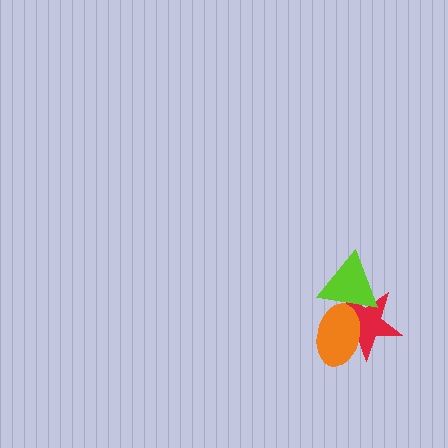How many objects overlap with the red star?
2 objects overlap with the red star.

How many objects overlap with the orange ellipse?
2 objects overlap with the orange ellipse.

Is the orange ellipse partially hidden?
Yes, it is partially covered by another shape.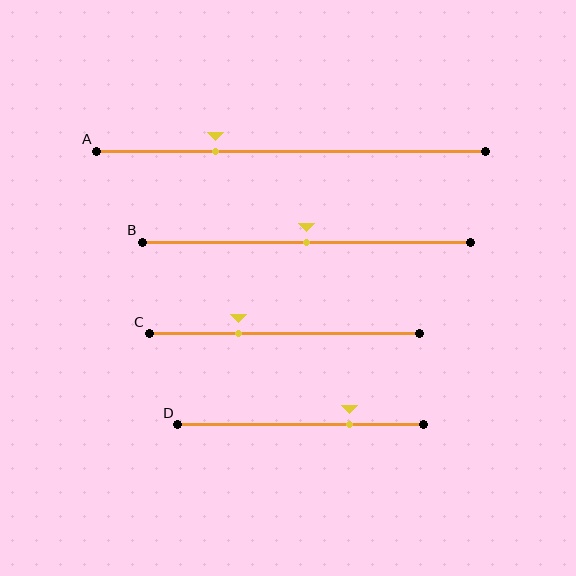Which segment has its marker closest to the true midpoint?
Segment B has its marker closest to the true midpoint.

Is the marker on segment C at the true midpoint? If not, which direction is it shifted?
No, the marker on segment C is shifted to the left by about 17% of the segment length.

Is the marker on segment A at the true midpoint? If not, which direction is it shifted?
No, the marker on segment A is shifted to the left by about 20% of the segment length.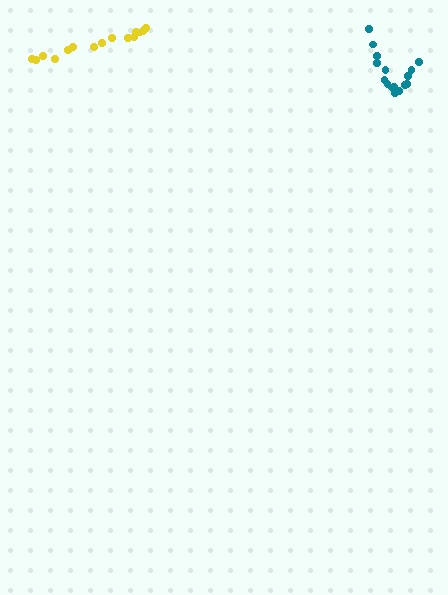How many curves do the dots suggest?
There are 2 distinct paths.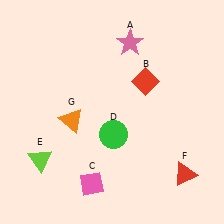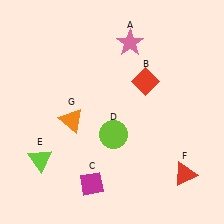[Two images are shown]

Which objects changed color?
C changed from pink to magenta. D changed from green to lime.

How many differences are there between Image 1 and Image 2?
There are 2 differences between the two images.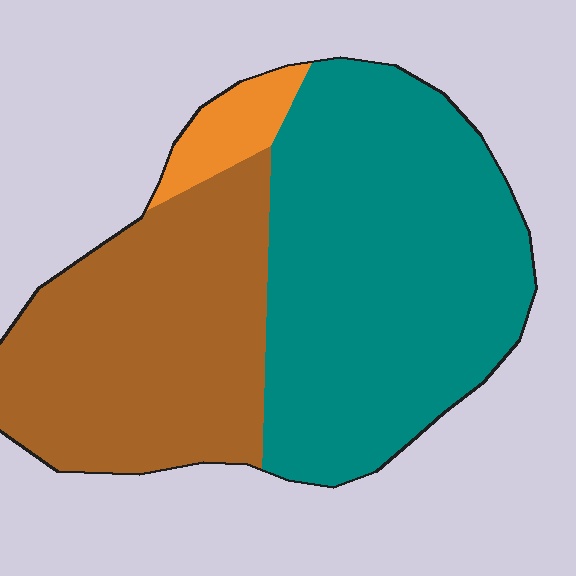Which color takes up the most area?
Teal, at roughly 55%.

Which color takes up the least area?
Orange, at roughly 5%.